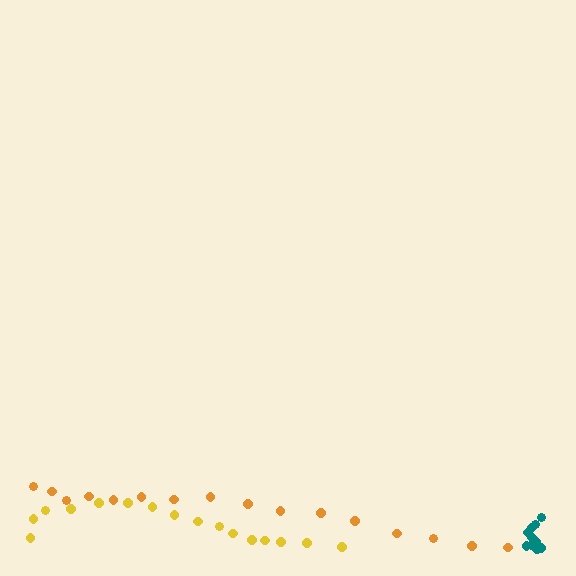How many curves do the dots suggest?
There are 3 distinct paths.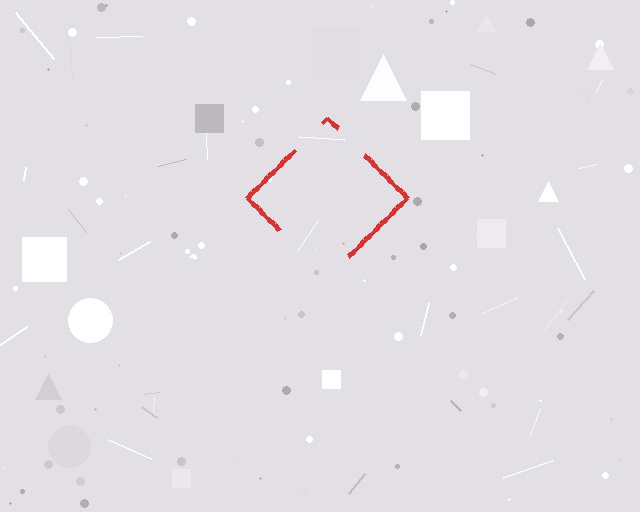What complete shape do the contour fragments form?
The contour fragments form a diamond.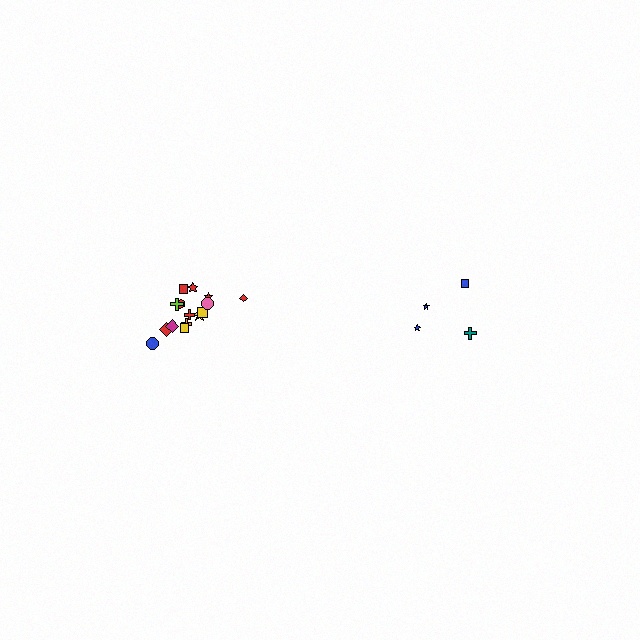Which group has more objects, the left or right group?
The left group.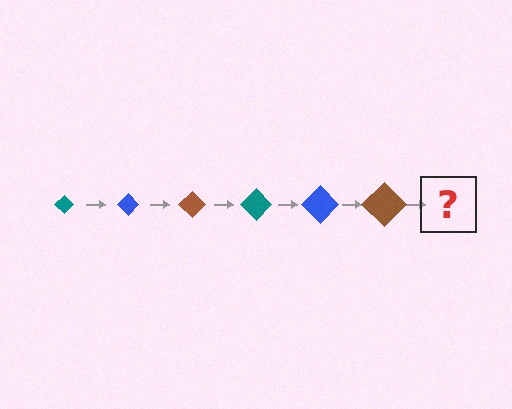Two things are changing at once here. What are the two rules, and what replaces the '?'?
The two rules are that the diamond grows larger each step and the color cycles through teal, blue, and brown. The '?' should be a teal diamond, larger than the previous one.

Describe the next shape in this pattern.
It should be a teal diamond, larger than the previous one.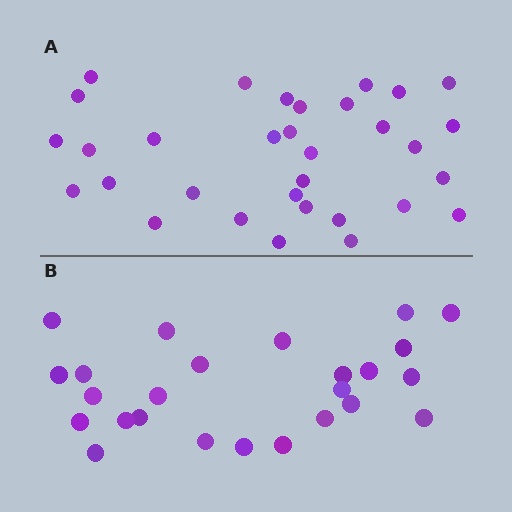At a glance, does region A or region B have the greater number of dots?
Region A (the top region) has more dots.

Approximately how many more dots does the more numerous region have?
Region A has roughly 8 or so more dots than region B.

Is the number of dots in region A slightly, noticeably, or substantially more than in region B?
Region A has noticeably more, but not dramatically so. The ratio is roughly 1.3 to 1.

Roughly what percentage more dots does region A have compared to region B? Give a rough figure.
About 30% more.